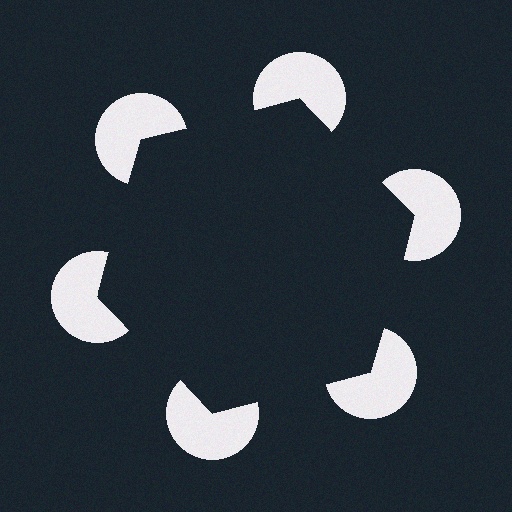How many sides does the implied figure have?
6 sides.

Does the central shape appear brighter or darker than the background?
It typically appears slightly darker than the background, even though no actual brightness change is drawn.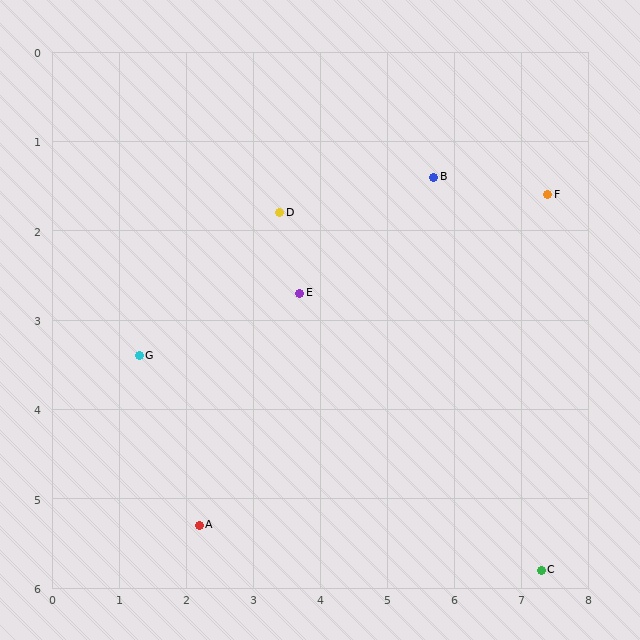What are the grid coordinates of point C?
Point C is at approximately (7.3, 5.8).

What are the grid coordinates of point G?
Point G is at approximately (1.3, 3.4).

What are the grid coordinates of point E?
Point E is at approximately (3.7, 2.7).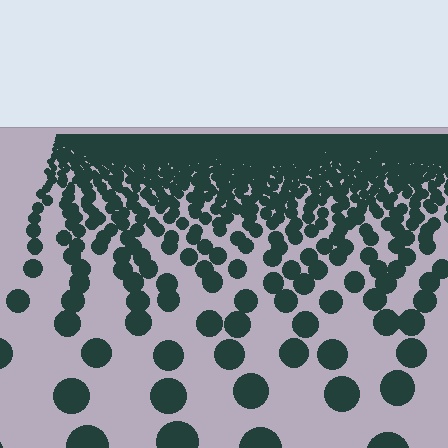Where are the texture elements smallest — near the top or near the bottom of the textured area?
Near the top.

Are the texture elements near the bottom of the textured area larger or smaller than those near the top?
Larger. Near the bottom, elements are closer to the viewer and appear at a bigger on-screen size.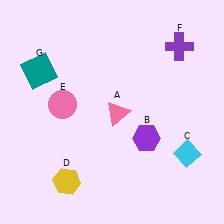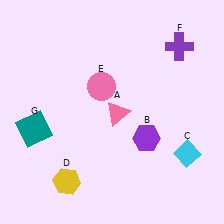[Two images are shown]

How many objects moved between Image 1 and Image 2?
2 objects moved between the two images.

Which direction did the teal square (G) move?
The teal square (G) moved down.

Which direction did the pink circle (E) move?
The pink circle (E) moved right.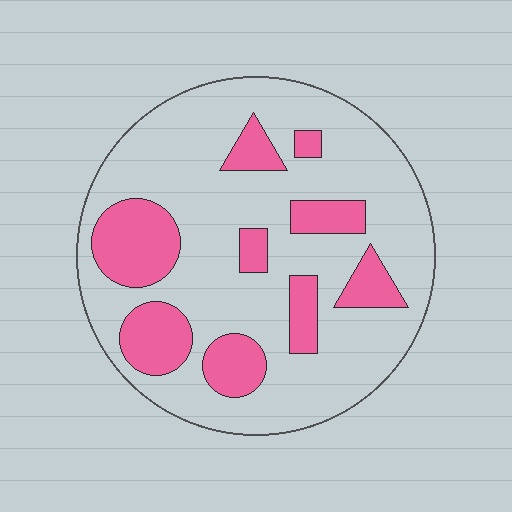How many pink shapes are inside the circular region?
9.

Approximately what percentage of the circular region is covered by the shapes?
Approximately 25%.